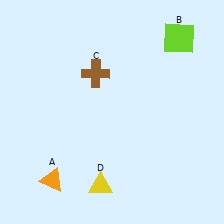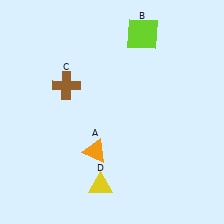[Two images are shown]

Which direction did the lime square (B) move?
The lime square (B) moved left.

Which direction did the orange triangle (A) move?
The orange triangle (A) moved right.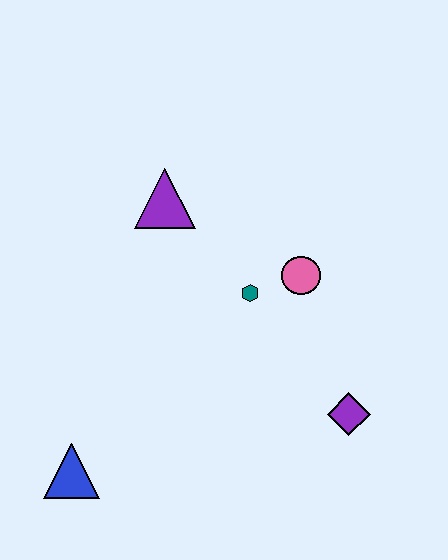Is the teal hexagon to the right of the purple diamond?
No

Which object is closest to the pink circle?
The teal hexagon is closest to the pink circle.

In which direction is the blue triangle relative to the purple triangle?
The blue triangle is below the purple triangle.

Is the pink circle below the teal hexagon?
No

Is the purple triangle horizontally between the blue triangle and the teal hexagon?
Yes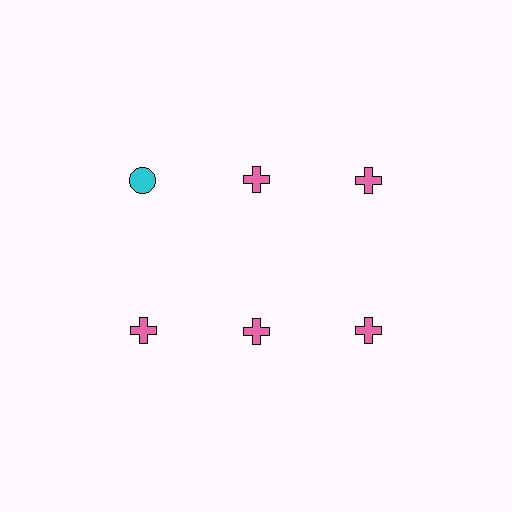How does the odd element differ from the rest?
It differs in both color (cyan instead of pink) and shape (circle instead of cross).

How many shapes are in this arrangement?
There are 6 shapes arranged in a grid pattern.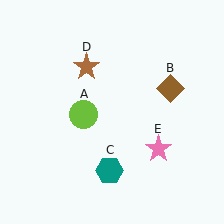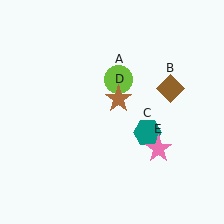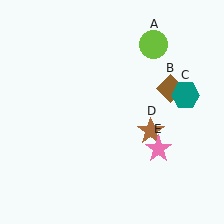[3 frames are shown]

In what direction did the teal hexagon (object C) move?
The teal hexagon (object C) moved up and to the right.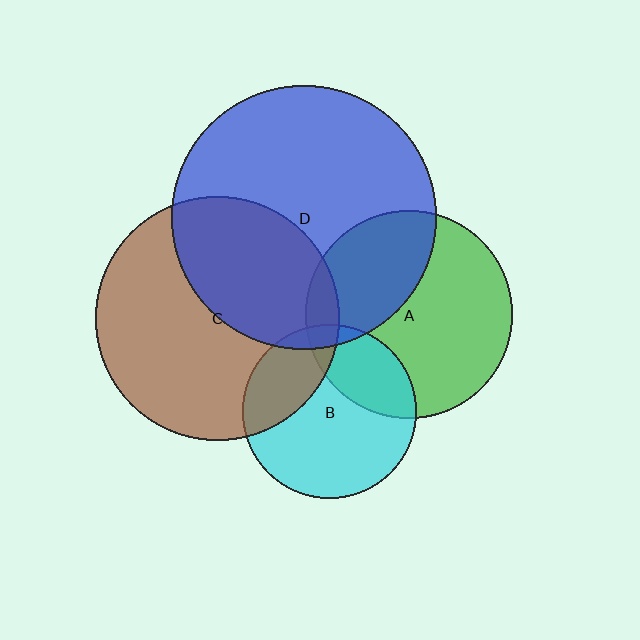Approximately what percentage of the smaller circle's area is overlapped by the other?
Approximately 5%.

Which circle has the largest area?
Circle D (blue).